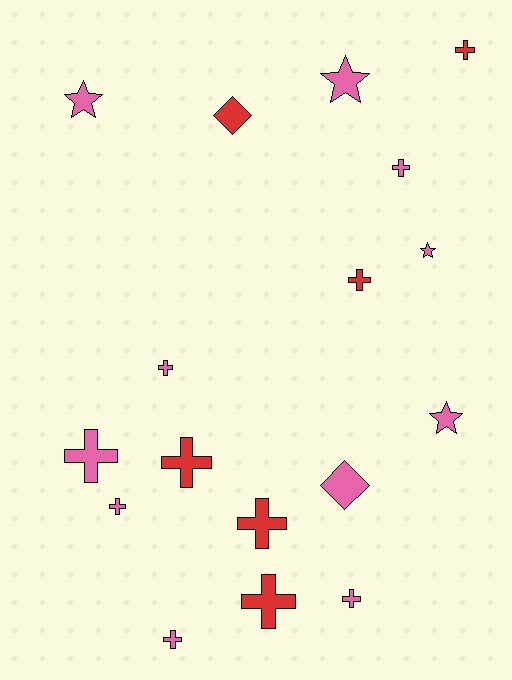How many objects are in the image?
There are 17 objects.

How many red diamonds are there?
There is 1 red diamond.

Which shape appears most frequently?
Cross, with 11 objects.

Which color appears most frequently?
Pink, with 11 objects.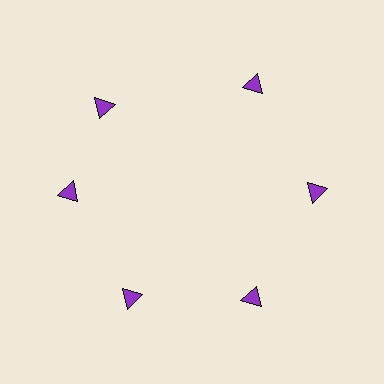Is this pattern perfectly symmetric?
No. The 6 purple triangles are arranged in a ring, but one element near the 11 o'clock position is rotated out of alignment along the ring, breaking the 6-fold rotational symmetry.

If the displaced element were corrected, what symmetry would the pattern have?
It would have 6-fold rotational symmetry — the pattern would map onto itself every 60 degrees.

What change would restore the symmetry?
The symmetry would be restored by rotating it back into even spacing with its neighbors so that all 6 triangles sit at equal angles and equal distance from the center.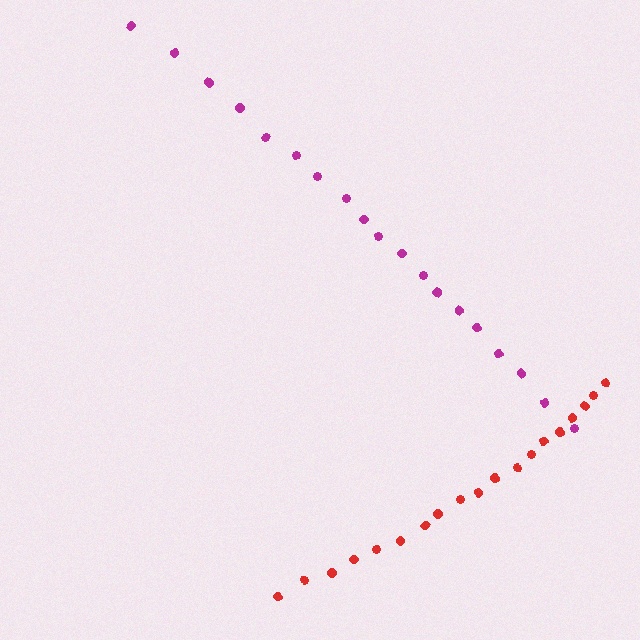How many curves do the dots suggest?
There are 2 distinct paths.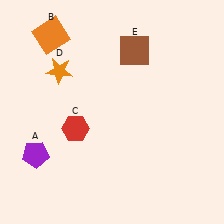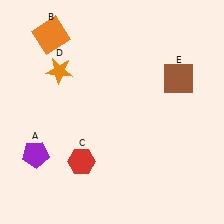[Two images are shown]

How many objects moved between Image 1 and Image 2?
2 objects moved between the two images.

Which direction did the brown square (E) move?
The brown square (E) moved right.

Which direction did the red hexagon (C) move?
The red hexagon (C) moved down.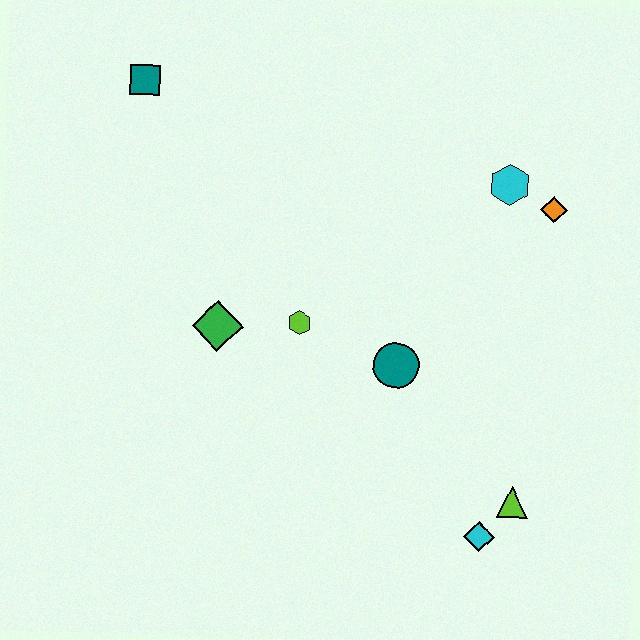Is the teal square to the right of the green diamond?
No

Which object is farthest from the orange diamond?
The teal square is farthest from the orange diamond.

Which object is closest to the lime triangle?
The cyan diamond is closest to the lime triangle.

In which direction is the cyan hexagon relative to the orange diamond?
The cyan hexagon is to the left of the orange diamond.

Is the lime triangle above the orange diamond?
No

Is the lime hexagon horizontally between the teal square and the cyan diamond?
Yes